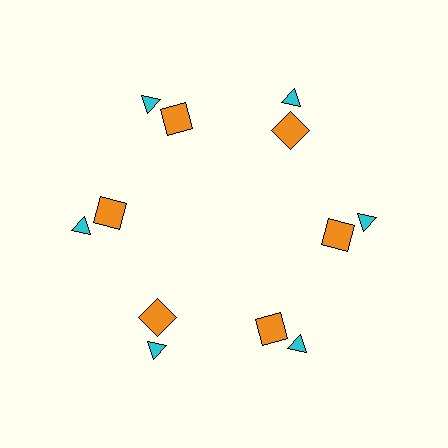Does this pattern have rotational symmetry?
Yes, this pattern has 6-fold rotational symmetry. It looks the same after rotating 60 degrees around the center.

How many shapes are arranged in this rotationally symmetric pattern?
There are 12 shapes, arranged in 6 groups of 2.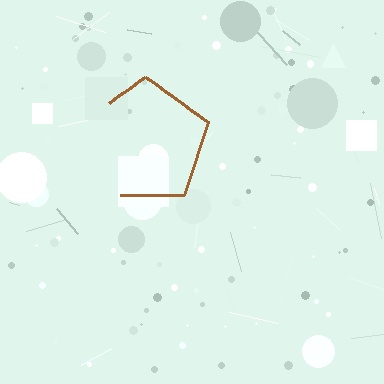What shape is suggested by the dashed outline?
The dashed outline suggests a pentagon.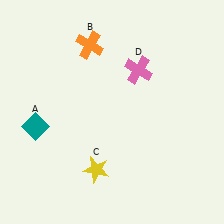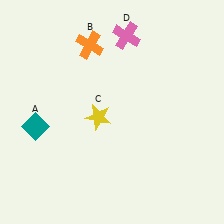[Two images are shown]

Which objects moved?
The objects that moved are: the yellow star (C), the pink cross (D).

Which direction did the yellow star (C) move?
The yellow star (C) moved up.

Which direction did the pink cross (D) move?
The pink cross (D) moved up.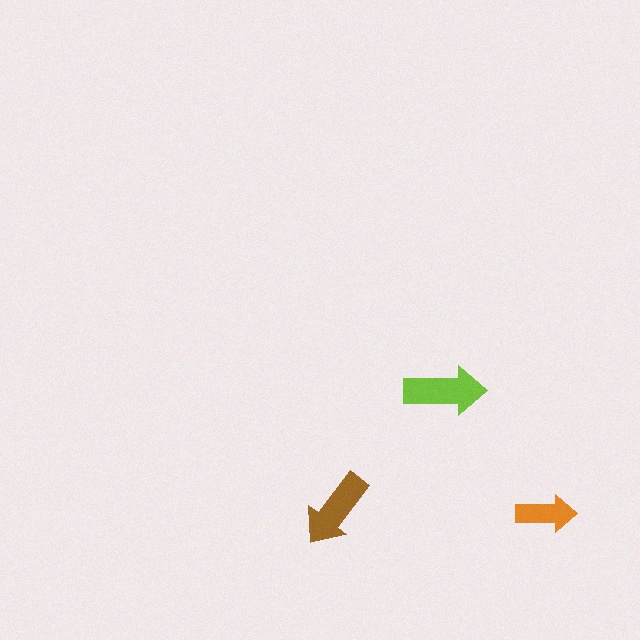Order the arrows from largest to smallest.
the lime one, the brown one, the orange one.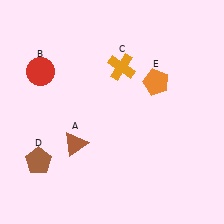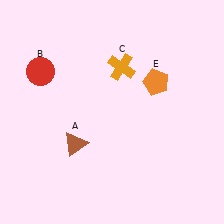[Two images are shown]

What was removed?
The brown pentagon (D) was removed in Image 2.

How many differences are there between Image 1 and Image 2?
There is 1 difference between the two images.